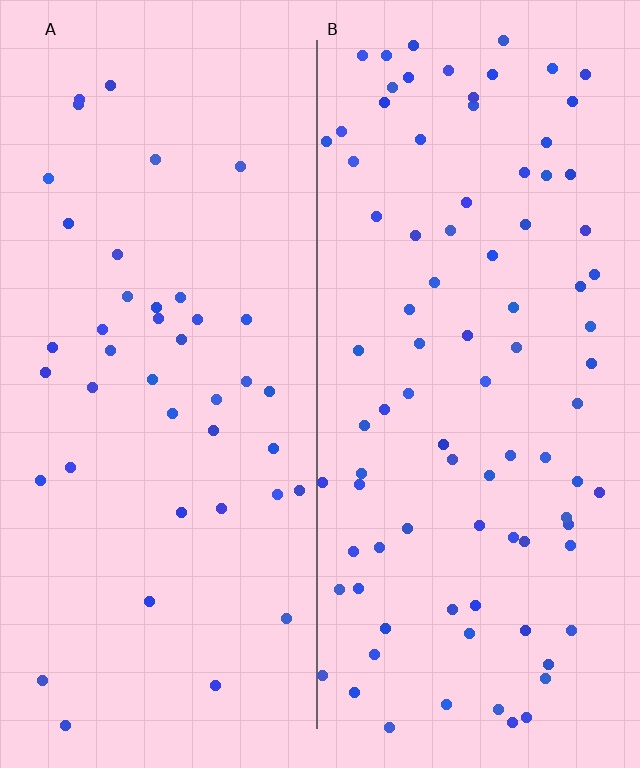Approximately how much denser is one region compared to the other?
Approximately 2.1× — region B over region A.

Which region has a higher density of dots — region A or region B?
B (the right).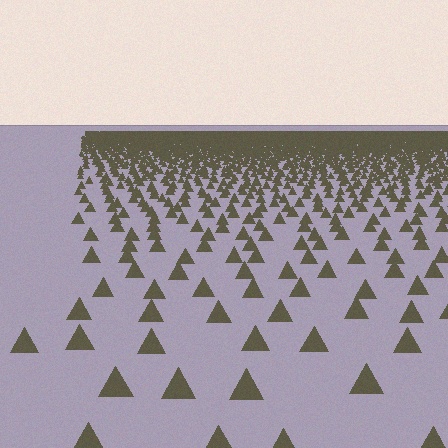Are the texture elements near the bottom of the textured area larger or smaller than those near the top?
Larger. Near the bottom, elements are closer to the viewer and appear at a bigger on-screen size.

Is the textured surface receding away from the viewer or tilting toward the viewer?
The surface is receding away from the viewer. Texture elements get smaller and denser toward the top.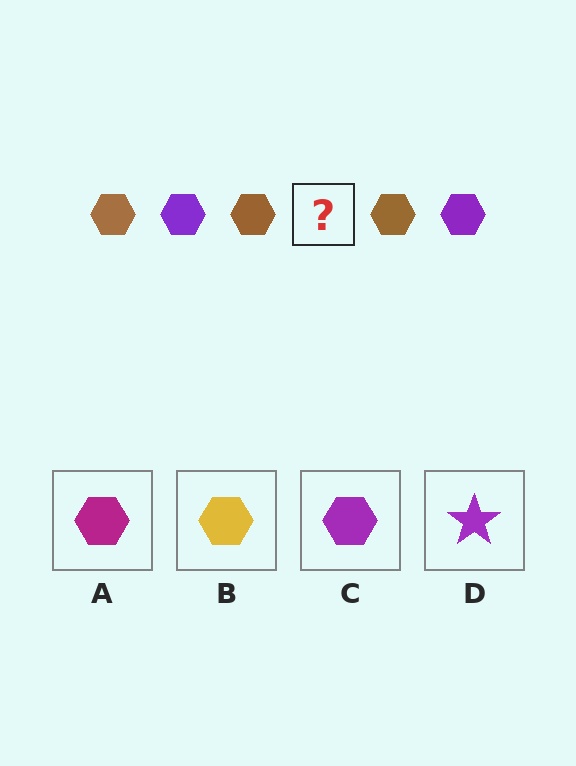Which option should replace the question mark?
Option C.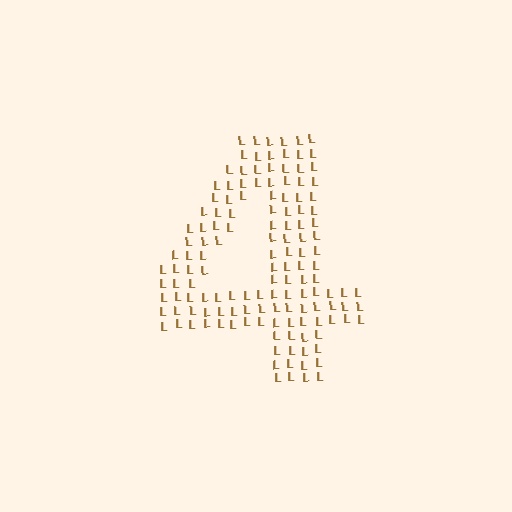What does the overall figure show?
The overall figure shows the digit 4.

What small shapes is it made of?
It is made of small letter L's.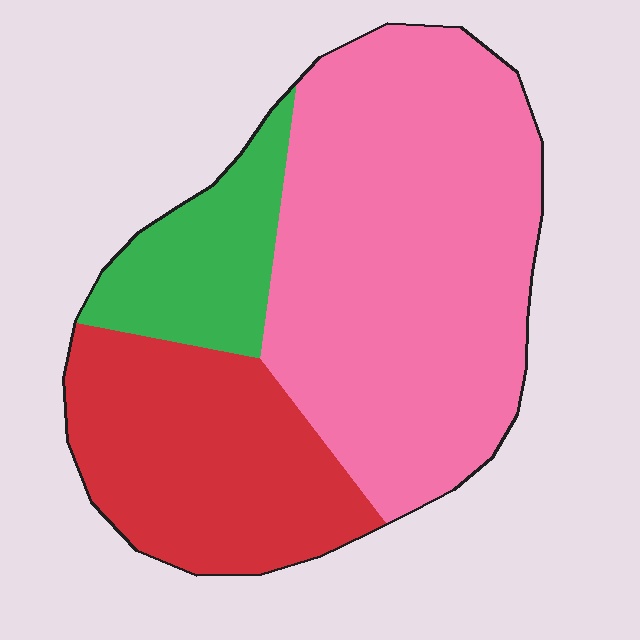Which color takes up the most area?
Pink, at roughly 55%.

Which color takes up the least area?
Green, at roughly 15%.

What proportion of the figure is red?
Red takes up about one quarter (1/4) of the figure.